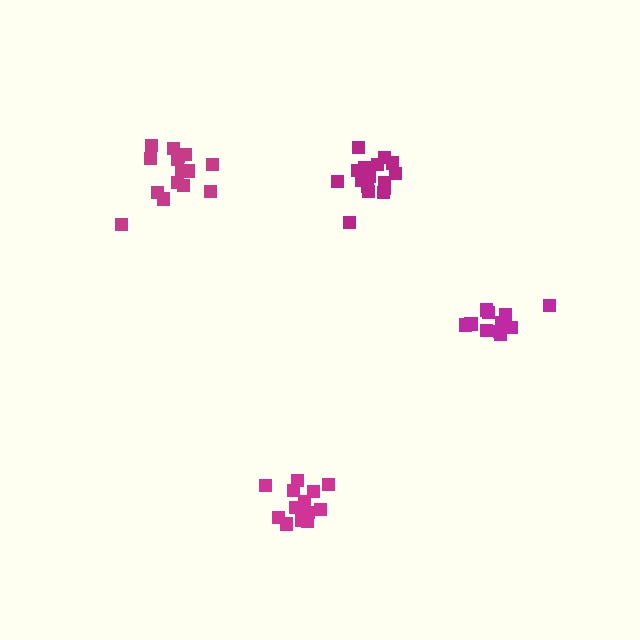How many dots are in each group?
Group 1: 17 dots, Group 2: 11 dots, Group 3: 17 dots, Group 4: 14 dots (59 total).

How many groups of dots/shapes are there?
There are 4 groups.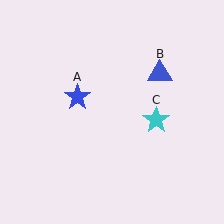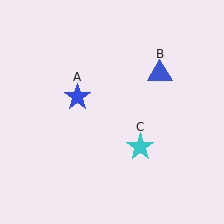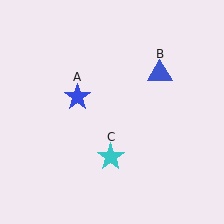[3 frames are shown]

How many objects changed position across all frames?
1 object changed position: cyan star (object C).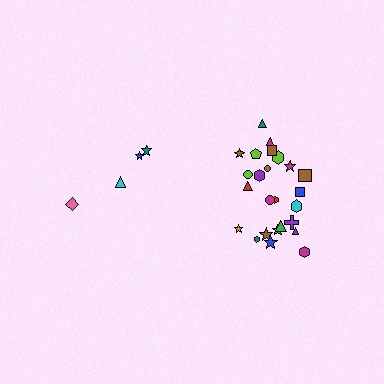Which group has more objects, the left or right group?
The right group.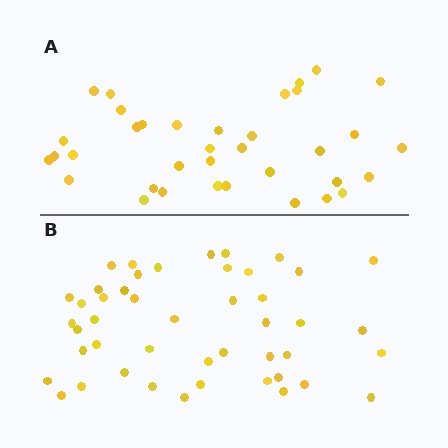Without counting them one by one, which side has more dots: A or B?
Region B (the bottom region) has more dots.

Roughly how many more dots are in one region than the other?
Region B has roughly 10 or so more dots than region A.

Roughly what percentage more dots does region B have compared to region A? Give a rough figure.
About 30% more.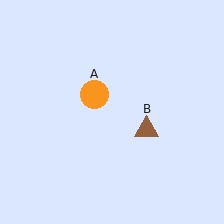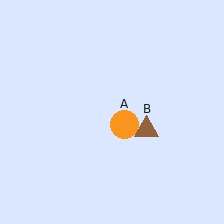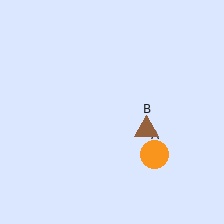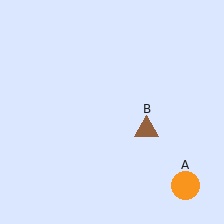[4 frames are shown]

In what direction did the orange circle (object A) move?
The orange circle (object A) moved down and to the right.